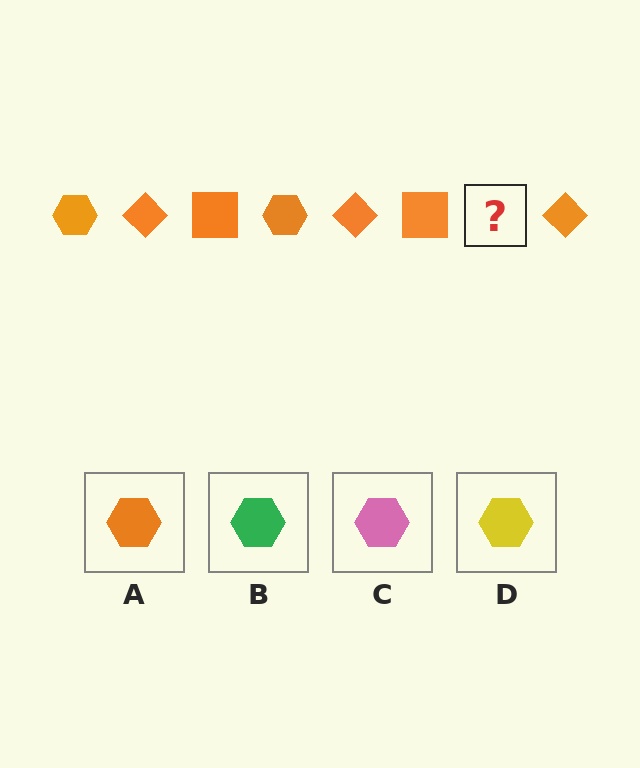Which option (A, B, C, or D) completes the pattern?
A.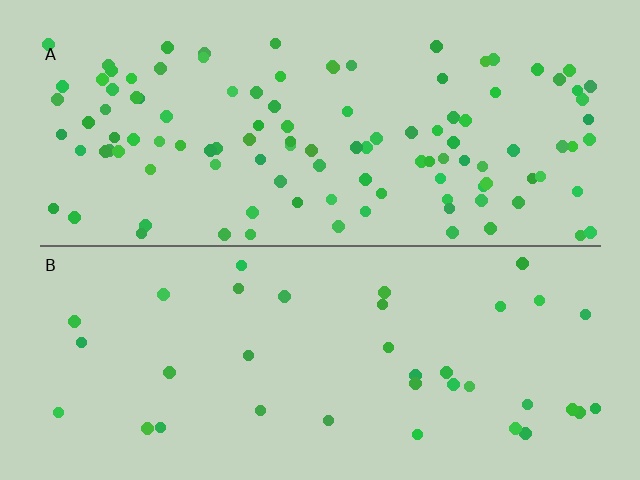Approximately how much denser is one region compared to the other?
Approximately 3.1× — region A over region B.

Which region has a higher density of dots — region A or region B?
A (the top).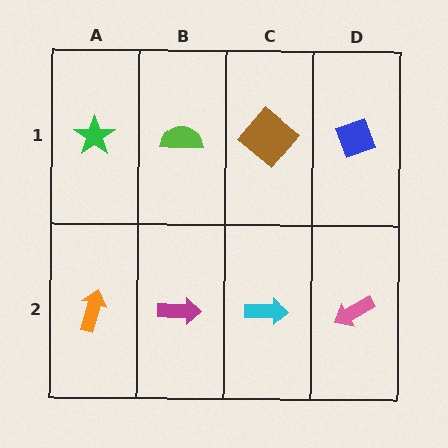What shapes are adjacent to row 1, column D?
A pink arrow (row 2, column D), a brown diamond (row 1, column C).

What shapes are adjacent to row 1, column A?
An orange arrow (row 2, column A), a lime semicircle (row 1, column B).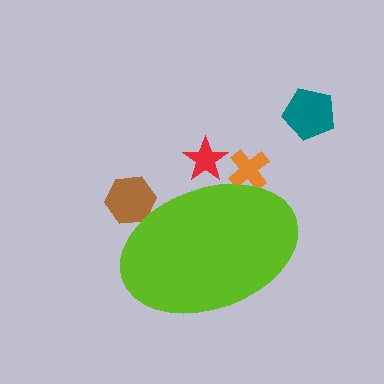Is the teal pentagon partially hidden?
No, the teal pentagon is fully visible.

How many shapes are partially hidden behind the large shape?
3 shapes are partially hidden.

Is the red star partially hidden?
Yes, the red star is partially hidden behind the lime ellipse.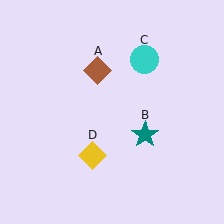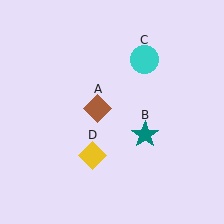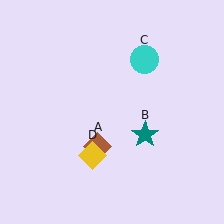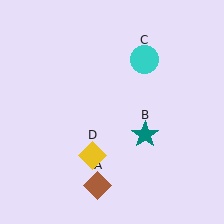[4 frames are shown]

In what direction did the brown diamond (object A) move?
The brown diamond (object A) moved down.